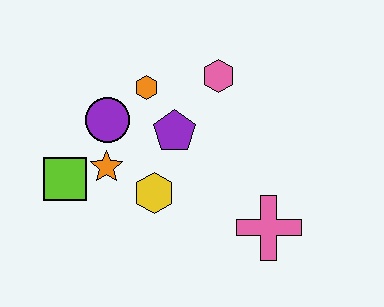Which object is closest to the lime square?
The orange star is closest to the lime square.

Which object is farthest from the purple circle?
The pink cross is farthest from the purple circle.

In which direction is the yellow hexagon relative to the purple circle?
The yellow hexagon is below the purple circle.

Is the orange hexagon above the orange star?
Yes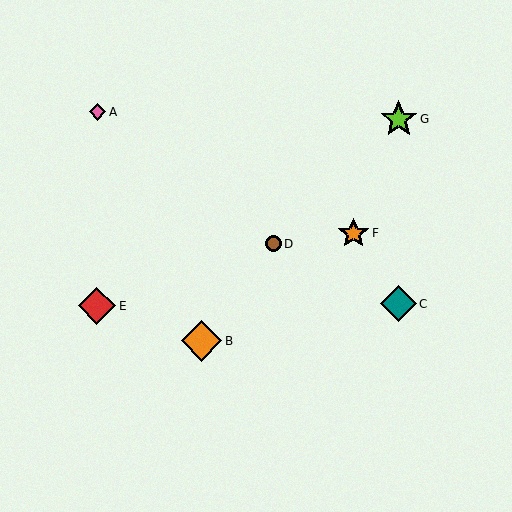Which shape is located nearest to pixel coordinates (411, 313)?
The teal diamond (labeled C) at (398, 304) is nearest to that location.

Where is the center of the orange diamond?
The center of the orange diamond is at (202, 341).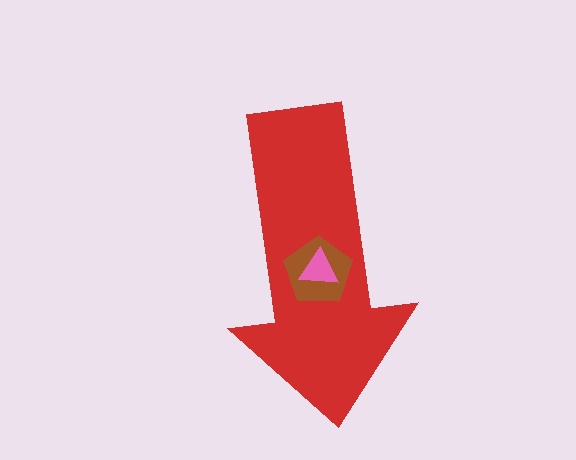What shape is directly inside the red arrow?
The brown pentagon.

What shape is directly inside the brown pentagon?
The pink triangle.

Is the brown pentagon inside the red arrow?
Yes.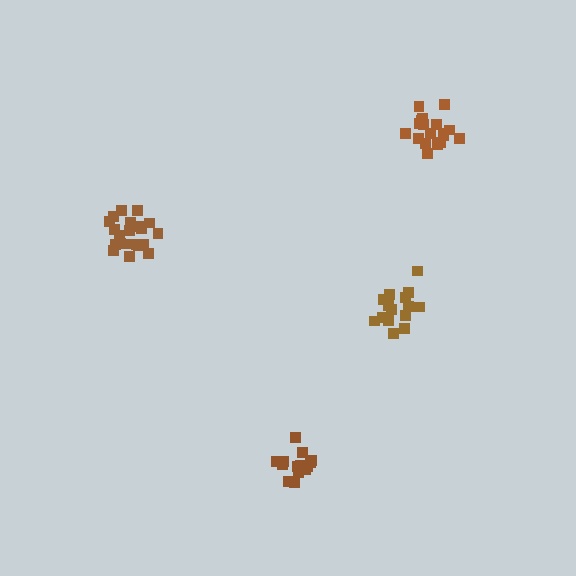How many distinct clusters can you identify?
There are 4 distinct clusters.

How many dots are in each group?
Group 1: 15 dots, Group 2: 15 dots, Group 3: 18 dots, Group 4: 21 dots (69 total).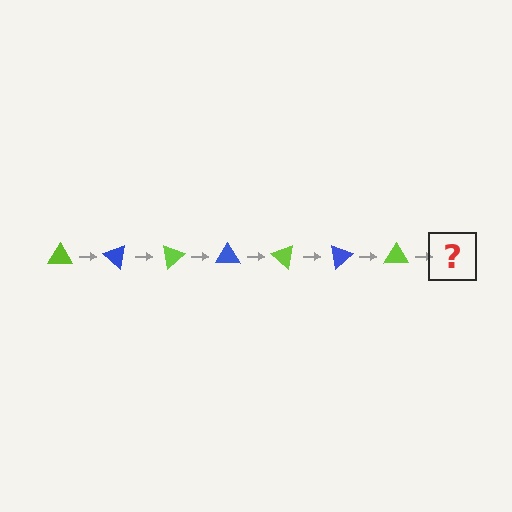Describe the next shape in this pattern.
It should be a blue triangle, rotated 280 degrees from the start.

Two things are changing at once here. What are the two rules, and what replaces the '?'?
The two rules are that it rotates 40 degrees each step and the color cycles through lime and blue. The '?' should be a blue triangle, rotated 280 degrees from the start.